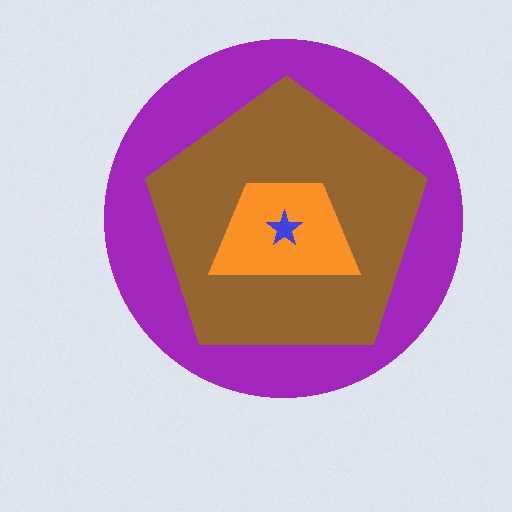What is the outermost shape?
The purple circle.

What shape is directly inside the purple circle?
The brown pentagon.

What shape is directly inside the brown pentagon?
The orange trapezoid.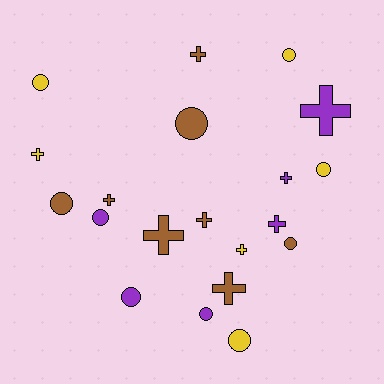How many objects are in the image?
There are 20 objects.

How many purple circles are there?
There are 3 purple circles.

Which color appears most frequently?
Brown, with 8 objects.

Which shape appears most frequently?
Circle, with 10 objects.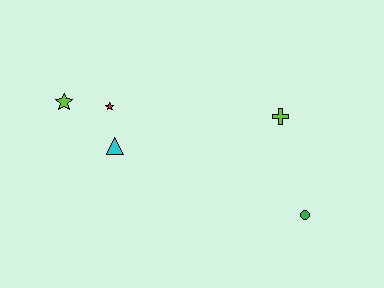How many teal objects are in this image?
There are no teal objects.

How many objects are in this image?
There are 5 objects.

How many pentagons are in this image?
There are no pentagons.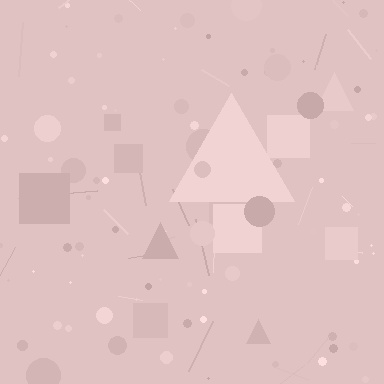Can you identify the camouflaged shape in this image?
The camouflaged shape is a triangle.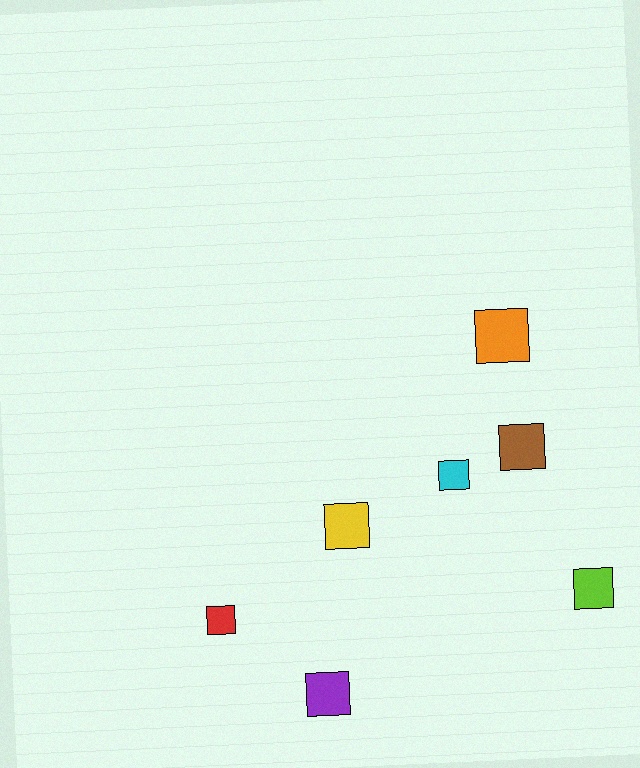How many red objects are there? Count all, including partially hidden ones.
There is 1 red object.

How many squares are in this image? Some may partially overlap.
There are 7 squares.